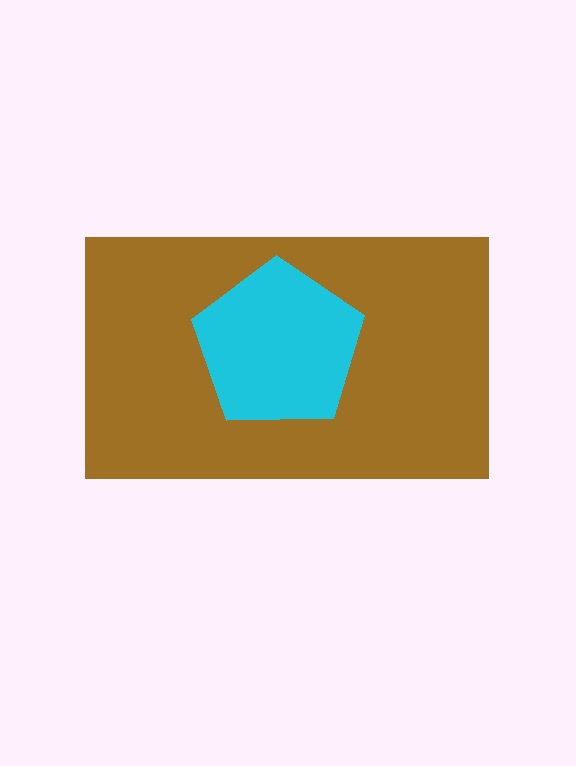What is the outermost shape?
The brown rectangle.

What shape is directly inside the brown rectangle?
The cyan pentagon.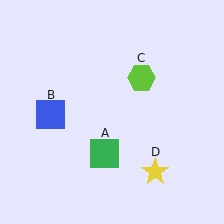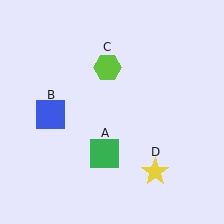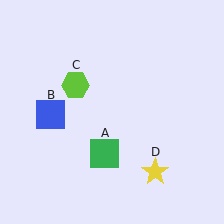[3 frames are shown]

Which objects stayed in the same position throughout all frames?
Green square (object A) and blue square (object B) and yellow star (object D) remained stationary.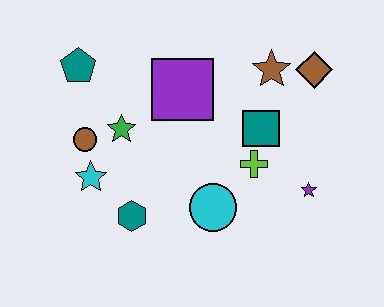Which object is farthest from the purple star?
The teal pentagon is farthest from the purple star.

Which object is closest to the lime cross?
The teal square is closest to the lime cross.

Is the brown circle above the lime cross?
Yes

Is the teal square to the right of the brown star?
No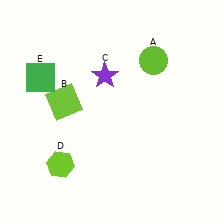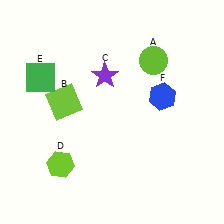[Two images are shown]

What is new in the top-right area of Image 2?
A blue hexagon (F) was added in the top-right area of Image 2.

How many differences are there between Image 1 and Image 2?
There is 1 difference between the two images.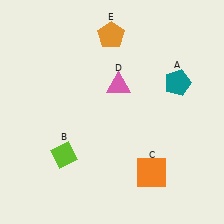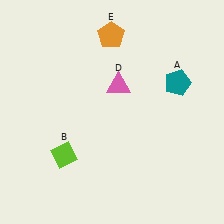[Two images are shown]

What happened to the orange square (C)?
The orange square (C) was removed in Image 2. It was in the bottom-right area of Image 1.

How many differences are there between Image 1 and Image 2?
There is 1 difference between the two images.